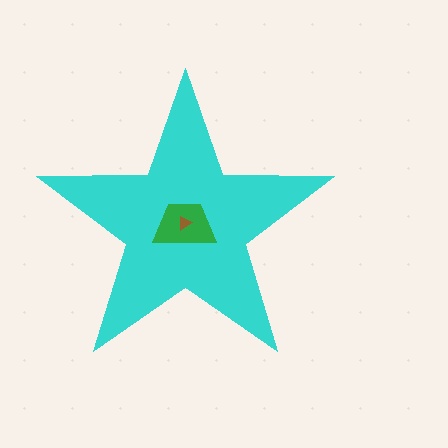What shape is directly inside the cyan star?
The green trapezoid.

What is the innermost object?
The brown triangle.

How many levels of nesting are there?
3.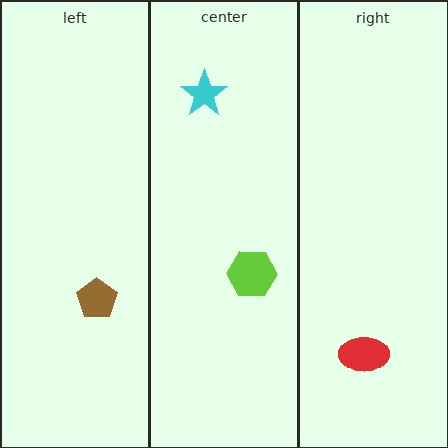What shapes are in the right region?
The red ellipse.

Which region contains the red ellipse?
The right region.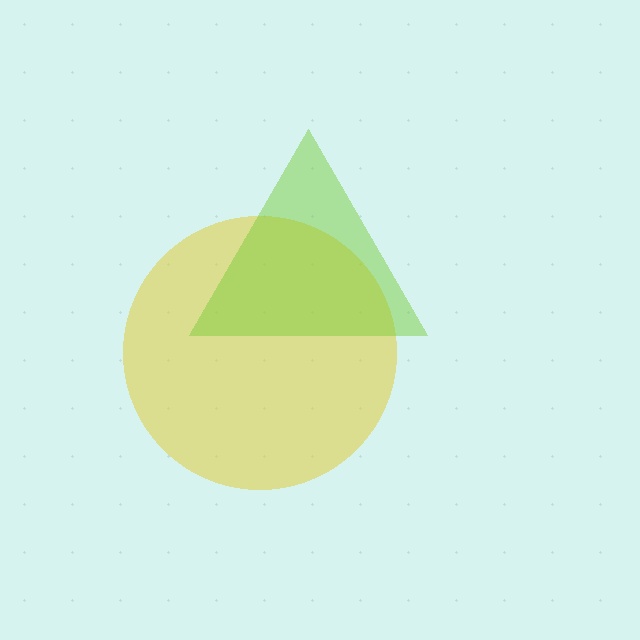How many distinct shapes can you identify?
There are 2 distinct shapes: a yellow circle, a lime triangle.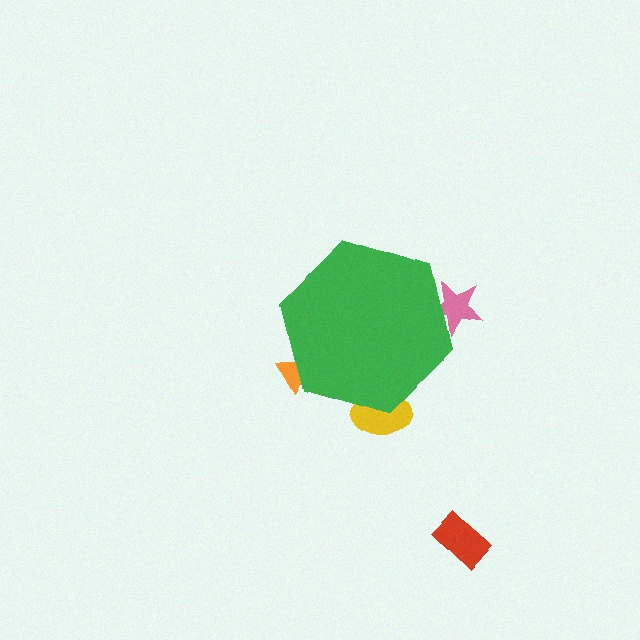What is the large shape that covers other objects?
A green hexagon.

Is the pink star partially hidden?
Yes, the pink star is partially hidden behind the green hexagon.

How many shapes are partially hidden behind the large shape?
3 shapes are partially hidden.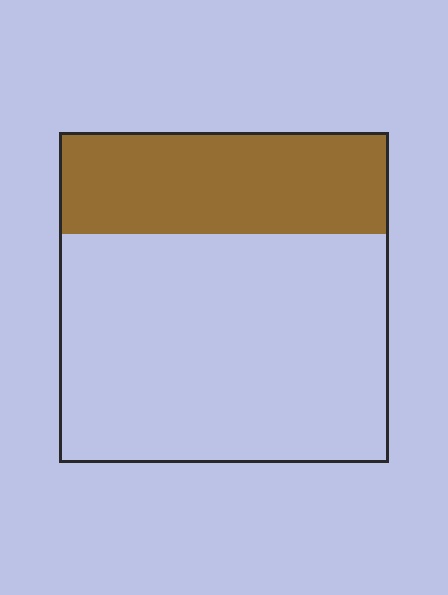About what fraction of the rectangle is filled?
About one third (1/3).